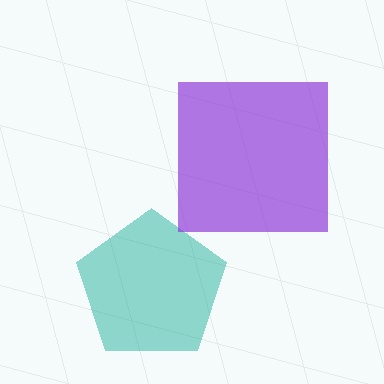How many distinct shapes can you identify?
There are 2 distinct shapes: a teal pentagon, a purple square.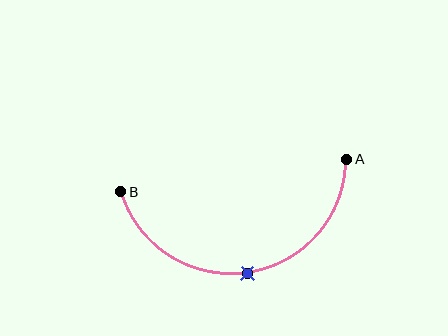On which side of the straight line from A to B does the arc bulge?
The arc bulges below the straight line connecting A and B.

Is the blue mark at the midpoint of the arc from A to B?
Yes. The blue mark lies on the arc at equal arc-length from both A and B — it is the arc midpoint.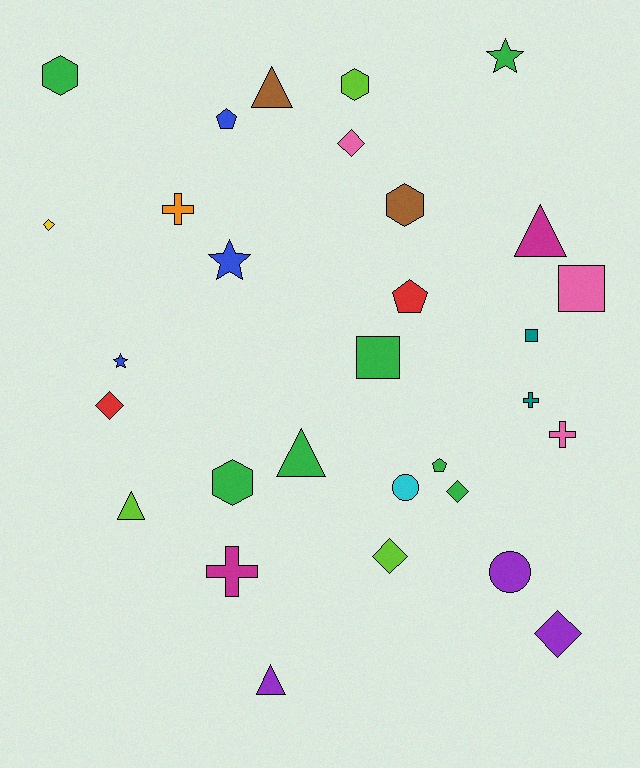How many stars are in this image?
There are 3 stars.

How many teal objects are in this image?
There are 2 teal objects.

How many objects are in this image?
There are 30 objects.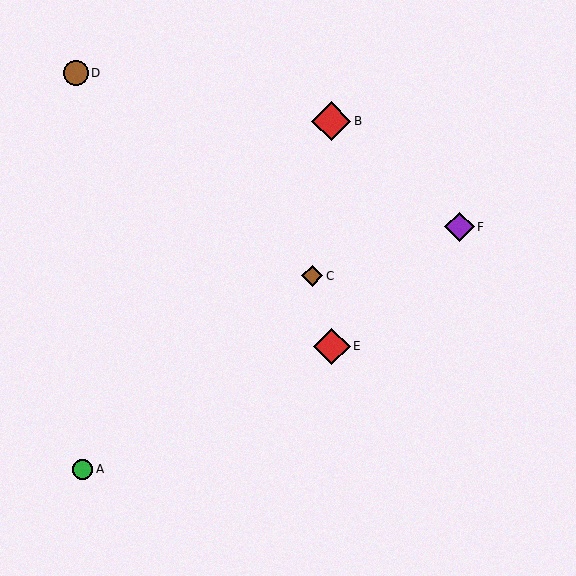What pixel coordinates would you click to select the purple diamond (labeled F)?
Click at (460, 227) to select the purple diamond F.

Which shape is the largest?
The red diamond (labeled B) is the largest.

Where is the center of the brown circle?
The center of the brown circle is at (76, 73).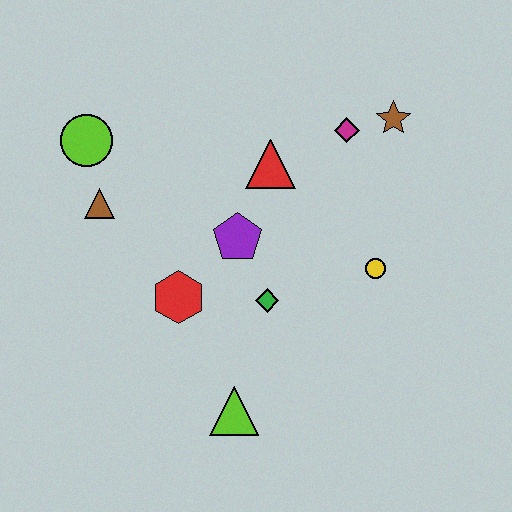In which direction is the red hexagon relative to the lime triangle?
The red hexagon is above the lime triangle.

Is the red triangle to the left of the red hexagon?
No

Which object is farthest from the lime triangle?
The brown star is farthest from the lime triangle.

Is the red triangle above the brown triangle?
Yes